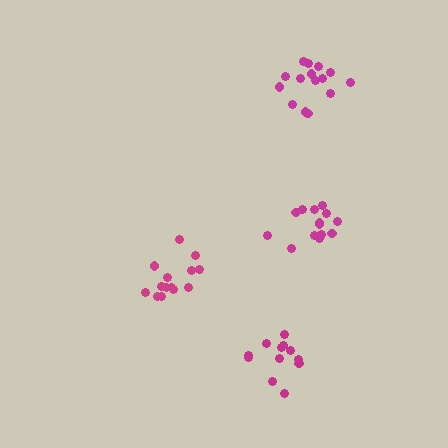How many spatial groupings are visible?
There are 4 spatial groupings.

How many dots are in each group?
Group 1: 12 dots, Group 2: 14 dots, Group 3: 15 dots, Group 4: 14 dots (55 total).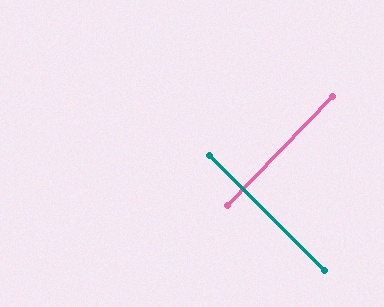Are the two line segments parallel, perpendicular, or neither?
Perpendicular — they meet at approximately 89°.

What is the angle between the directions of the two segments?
Approximately 89 degrees.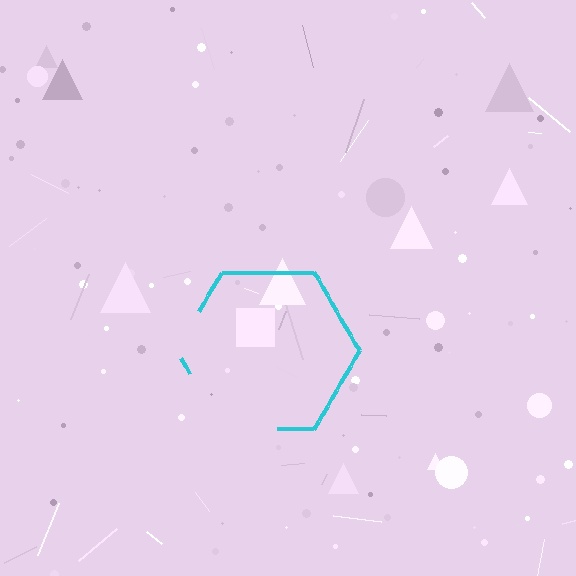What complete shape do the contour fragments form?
The contour fragments form a hexagon.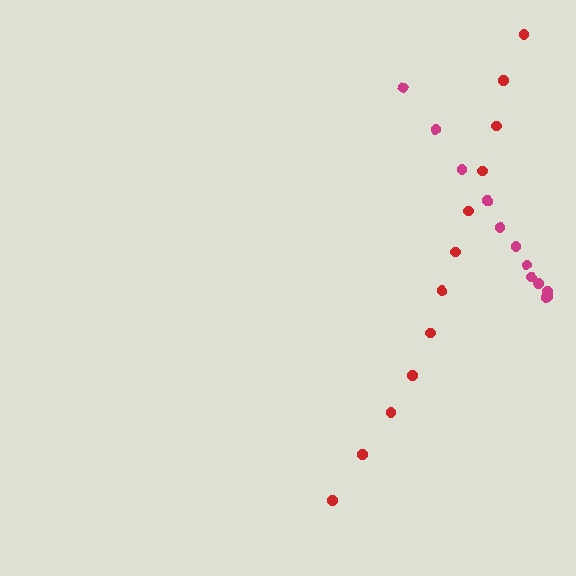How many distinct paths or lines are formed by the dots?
There are 2 distinct paths.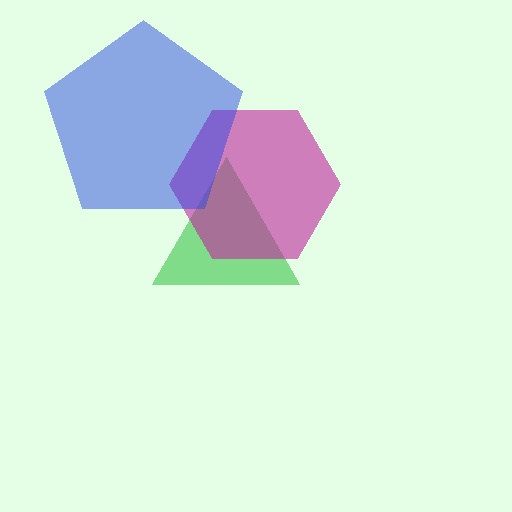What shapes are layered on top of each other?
The layered shapes are: a green triangle, a magenta hexagon, a blue pentagon.